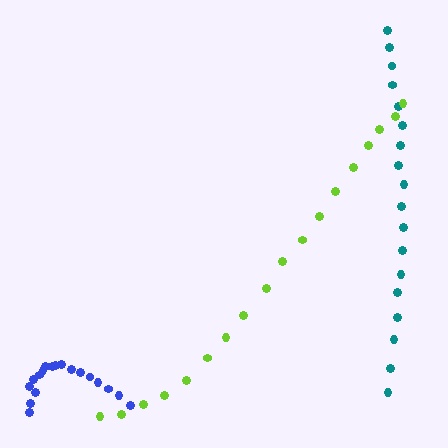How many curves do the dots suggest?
There are 3 distinct paths.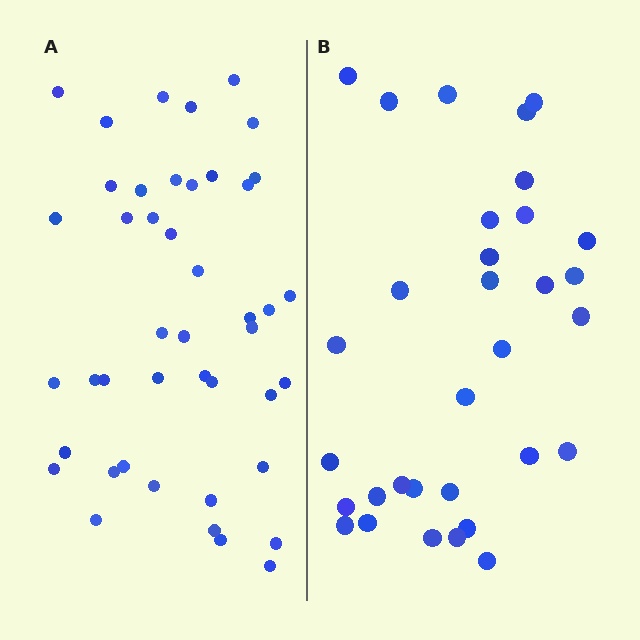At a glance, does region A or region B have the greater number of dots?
Region A (the left region) has more dots.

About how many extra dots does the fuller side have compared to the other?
Region A has roughly 12 or so more dots than region B.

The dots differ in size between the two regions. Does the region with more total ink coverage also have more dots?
No. Region B has more total ink coverage because its dots are larger, but region A actually contains more individual dots. Total area can be misleading — the number of items is what matters here.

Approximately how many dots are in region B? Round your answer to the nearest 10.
About 30 dots. (The exact count is 32, which rounds to 30.)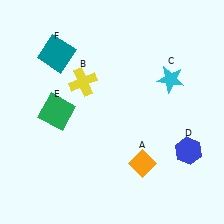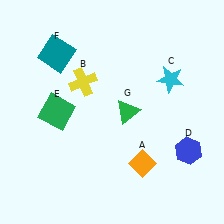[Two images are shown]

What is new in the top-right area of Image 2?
A green triangle (G) was added in the top-right area of Image 2.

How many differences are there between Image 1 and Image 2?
There is 1 difference between the two images.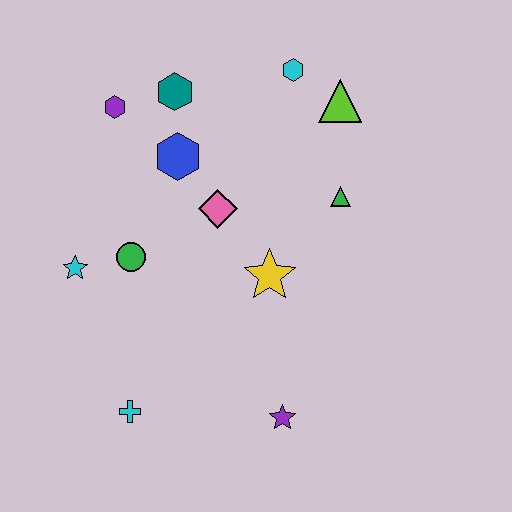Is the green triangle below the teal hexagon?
Yes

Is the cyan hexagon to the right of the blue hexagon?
Yes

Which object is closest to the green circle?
The cyan star is closest to the green circle.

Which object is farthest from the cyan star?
The lime triangle is farthest from the cyan star.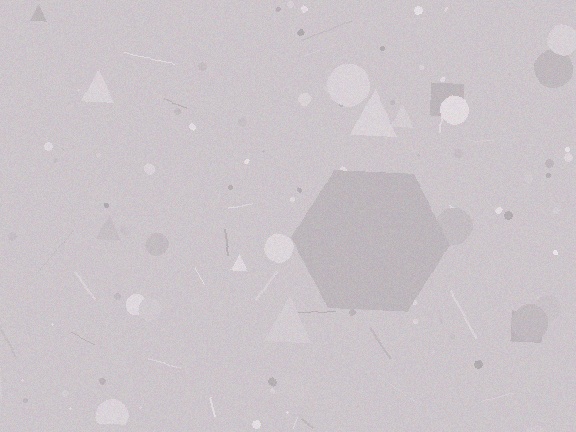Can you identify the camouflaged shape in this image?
The camouflaged shape is a hexagon.